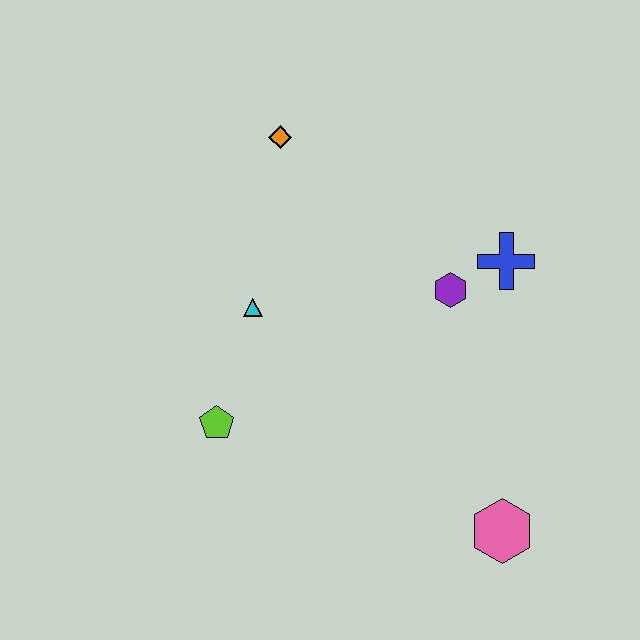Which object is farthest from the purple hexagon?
The lime pentagon is farthest from the purple hexagon.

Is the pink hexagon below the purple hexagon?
Yes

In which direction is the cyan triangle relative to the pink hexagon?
The cyan triangle is to the left of the pink hexagon.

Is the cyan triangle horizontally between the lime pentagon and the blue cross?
Yes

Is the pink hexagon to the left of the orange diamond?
No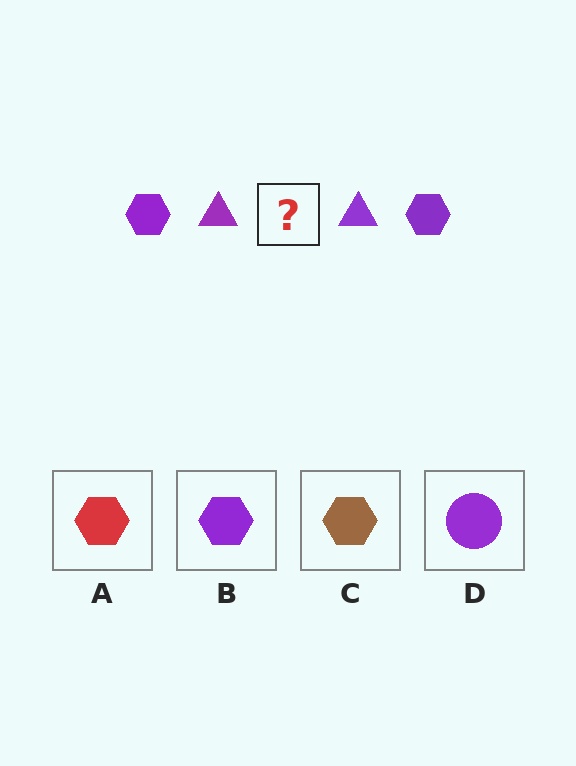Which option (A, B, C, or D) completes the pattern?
B.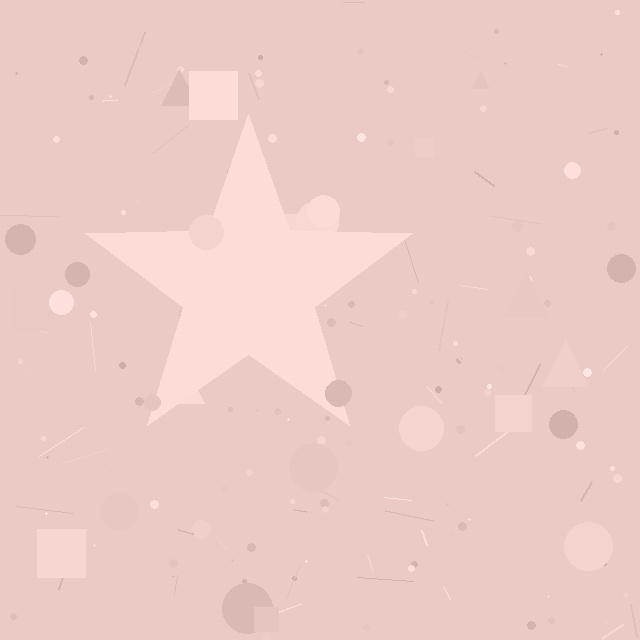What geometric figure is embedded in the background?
A star is embedded in the background.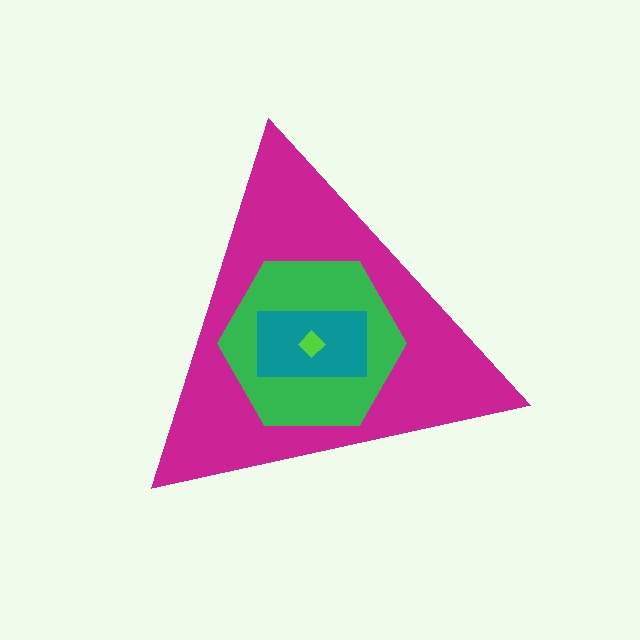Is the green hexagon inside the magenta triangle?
Yes.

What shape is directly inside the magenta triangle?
The green hexagon.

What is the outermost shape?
The magenta triangle.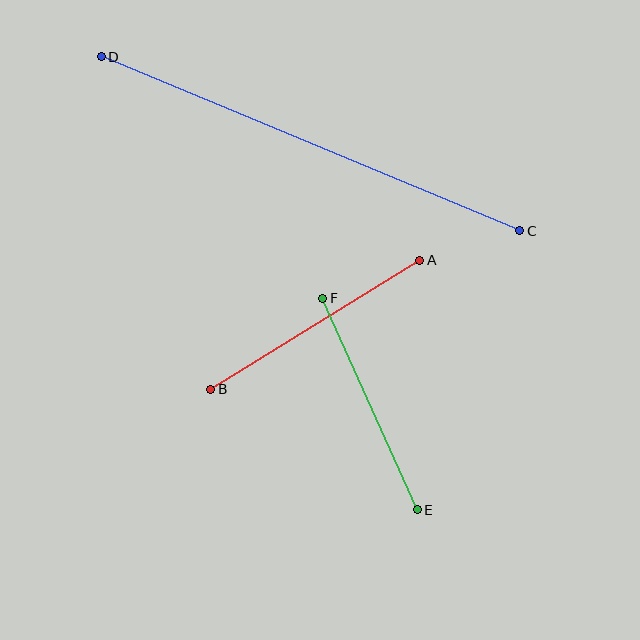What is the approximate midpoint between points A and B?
The midpoint is at approximately (315, 325) pixels.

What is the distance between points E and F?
The distance is approximately 232 pixels.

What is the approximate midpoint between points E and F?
The midpoint is at approximately (370, 404) pixels.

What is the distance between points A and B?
The distance is approximately 246 pixels.